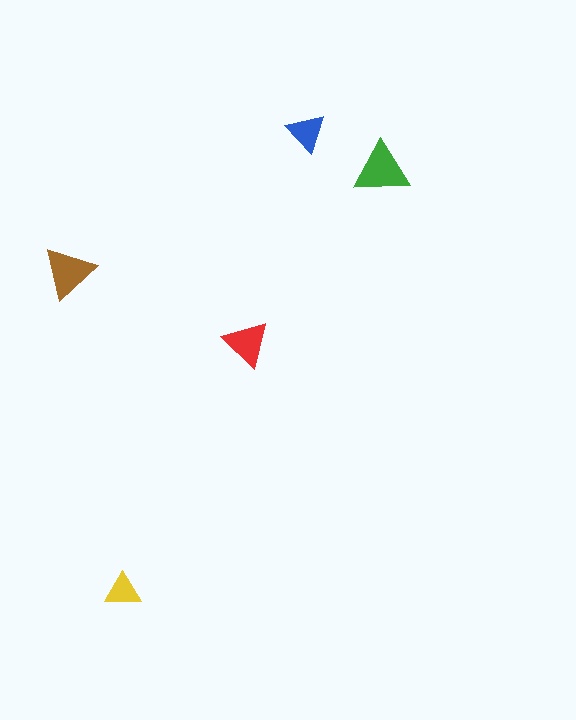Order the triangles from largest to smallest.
the green one, the brown one, the red one, the blue one, the yellow one.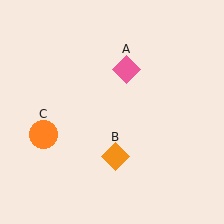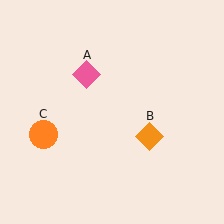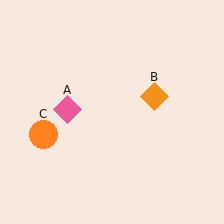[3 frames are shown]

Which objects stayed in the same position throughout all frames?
Orange circle (object C) remained stationary.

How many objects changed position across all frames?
2 objects changed position: pink diamond (object A), orange diamond (object B).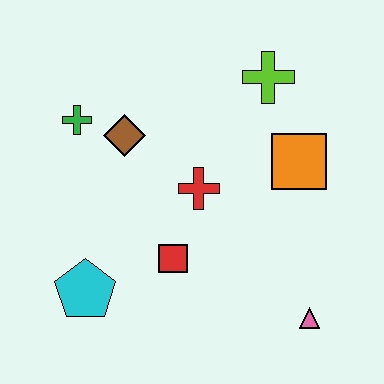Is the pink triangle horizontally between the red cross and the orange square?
No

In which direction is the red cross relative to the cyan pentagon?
The red cross is to the right of the cyan pentagon.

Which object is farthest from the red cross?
The pink triangle is farthest from the red cross.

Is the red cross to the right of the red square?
Yes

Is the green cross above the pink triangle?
Yes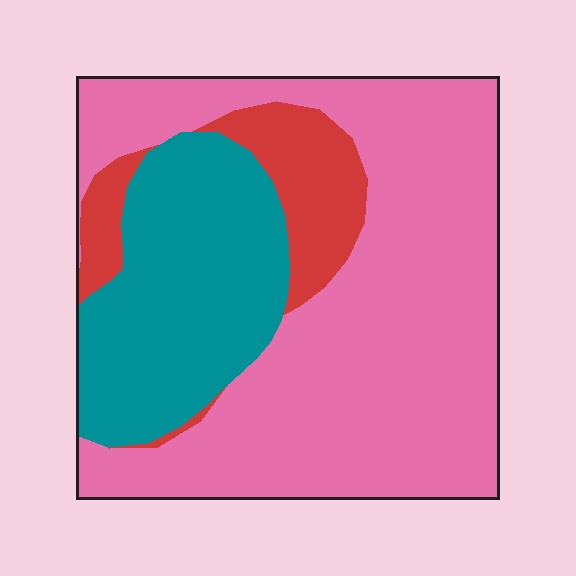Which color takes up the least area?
Red, at roughly 10%.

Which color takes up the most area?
Pink, at roughly 60%.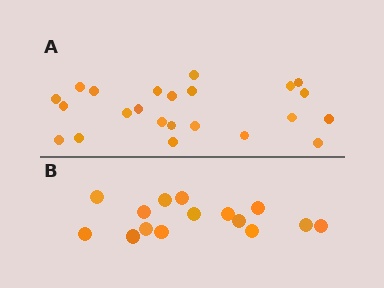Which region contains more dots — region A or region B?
Region A (the top region) has more dots.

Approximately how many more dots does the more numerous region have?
Region A has roughly 8 or so more dots than region B.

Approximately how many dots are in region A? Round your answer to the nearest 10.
About 20 dots. (The exact count is 23, which rounds to 20.)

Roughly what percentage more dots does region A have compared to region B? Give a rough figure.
About 55% more.